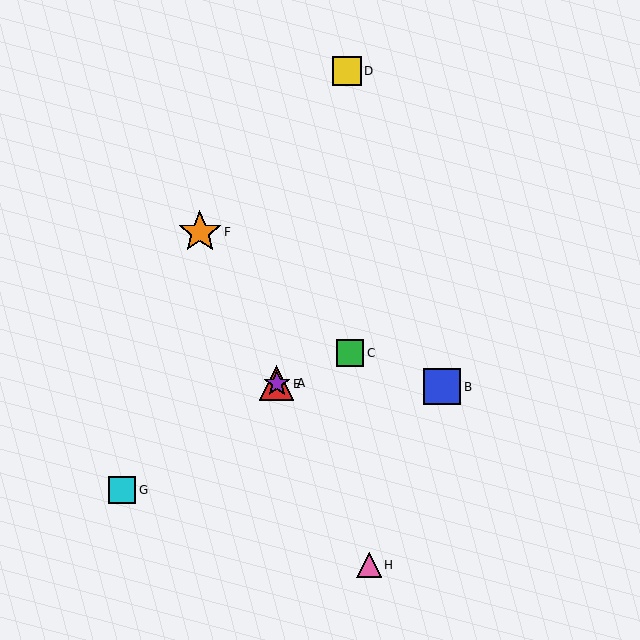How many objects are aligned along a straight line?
4 objects (A, E, F, H) are aligned along a straight line.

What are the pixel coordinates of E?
Object E is at (277, 384).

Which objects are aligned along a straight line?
Objects A, E, F, H are aligned along a straight line.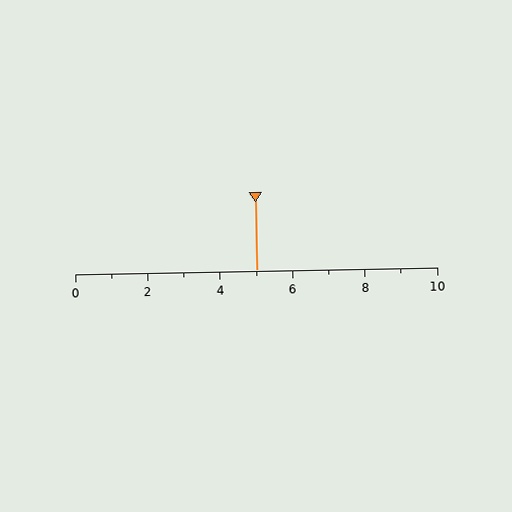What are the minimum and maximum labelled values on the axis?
The axis runs from 0 to 10.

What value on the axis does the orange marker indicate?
The marker indicates approximately 5.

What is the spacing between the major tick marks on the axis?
The major ticks are spaced 2 apart.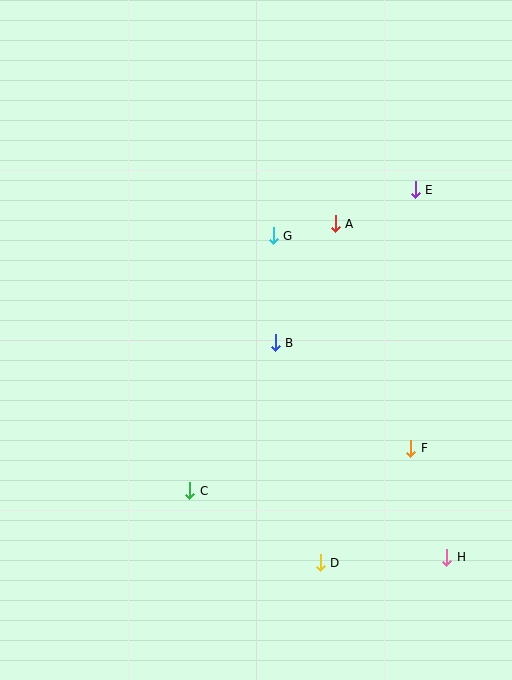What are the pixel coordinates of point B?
Point B is at (275, 343).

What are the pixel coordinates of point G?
Point G is at (273, 236).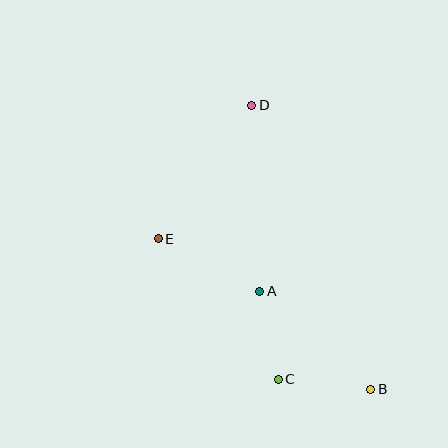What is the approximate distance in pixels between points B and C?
The distance between B and C is approximately 93 pixels.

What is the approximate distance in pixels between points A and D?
The distance between A and D is approximately 186 pixels.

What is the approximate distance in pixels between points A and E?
The distance between A and E is approximately 114 pixels.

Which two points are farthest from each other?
Points B and D are farthest from each other.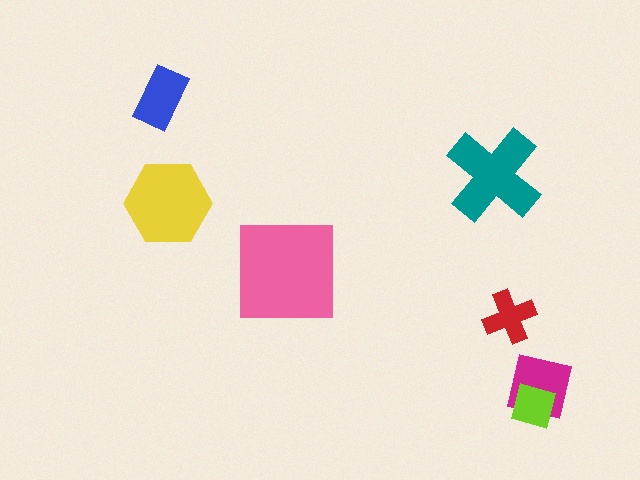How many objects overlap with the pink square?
0 objects overlap with the pink square.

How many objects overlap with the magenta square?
1 object overlaps with the magenta square.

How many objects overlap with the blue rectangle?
0 objects overlap with the blue rectangle.